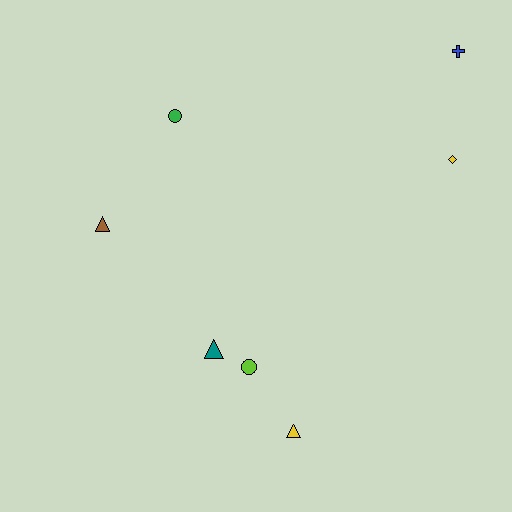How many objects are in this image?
There are 7 objects.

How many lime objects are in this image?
There is 1 lime object.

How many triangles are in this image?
There are 3 triangles.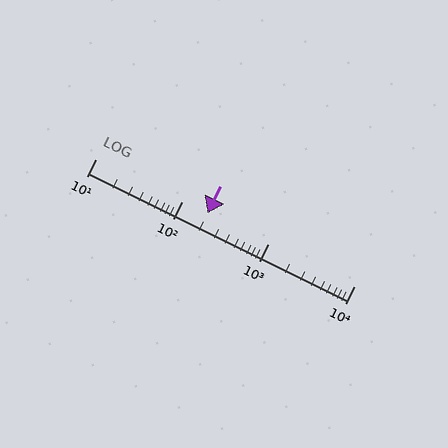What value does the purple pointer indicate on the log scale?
The pointer indicates approximately 200.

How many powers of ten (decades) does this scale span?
The scale spans 3 decades, from 10 to 10000.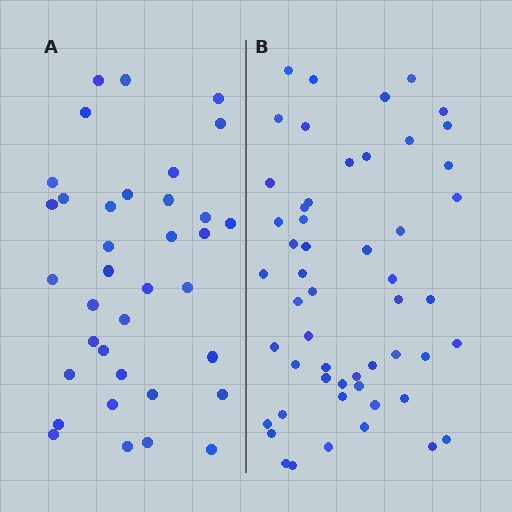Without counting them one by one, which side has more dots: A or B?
Region B (the right region) has more dots.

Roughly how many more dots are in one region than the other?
Region B has approximately 15 more dots than region A.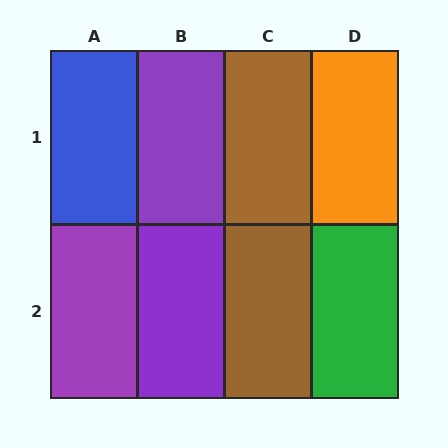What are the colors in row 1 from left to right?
Blue, purple, brown, orange.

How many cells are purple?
3 cells are purple.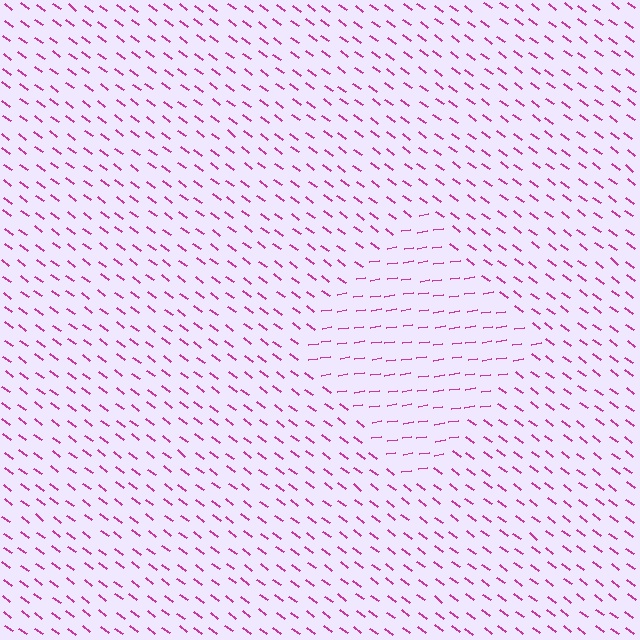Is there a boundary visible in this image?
Yes, there is a texture boundary formed by a change in line orientation.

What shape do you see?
I see a diamond.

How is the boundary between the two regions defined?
The boundary is defined purely by a change in line orientation (approximately 45 degrees difference). All lines are the same color and thickness.